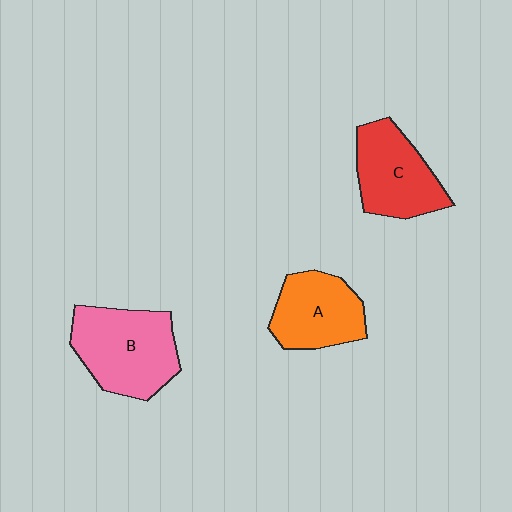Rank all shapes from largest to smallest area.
From largest to smallest: B (pink), C (red), A (orange).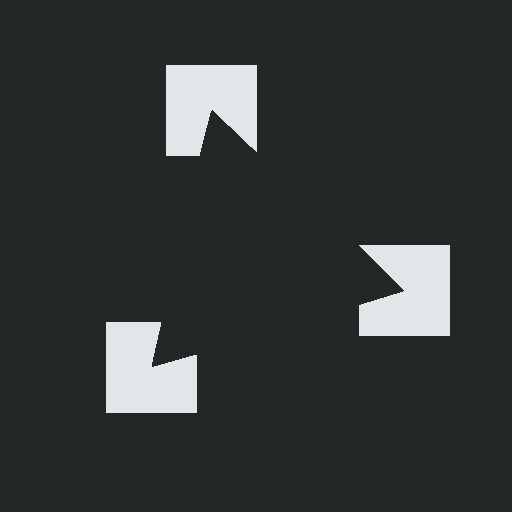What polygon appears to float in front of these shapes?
An illusory triangle — its edges are inferred from the aligned wedge cuts in the notched squares, not physically drawn.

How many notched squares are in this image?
There are 3 — one at each vertex of the illusory triangle.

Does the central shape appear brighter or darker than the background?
It typically appears slightly darker than the background, even though no actual brightness change is drawn.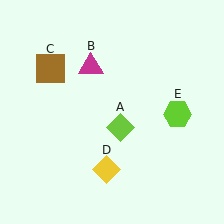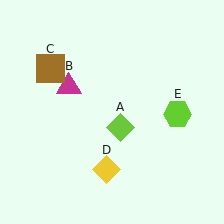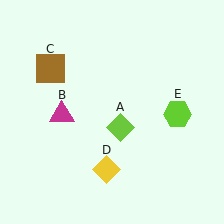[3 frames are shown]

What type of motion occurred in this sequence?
The magenta triangle (object B) rotated counterclockwise around the center of the scene.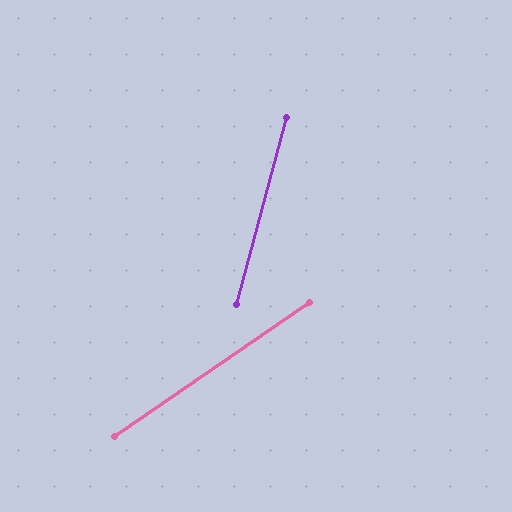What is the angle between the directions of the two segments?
Approximately 40 degrees.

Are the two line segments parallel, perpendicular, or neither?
Neither parallel nor perpendicular — they differ by about 40°.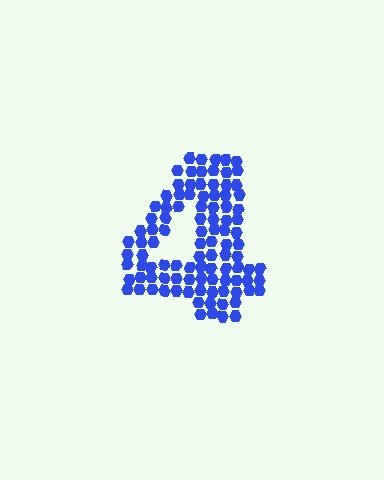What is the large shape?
The large shape is the digit 4.